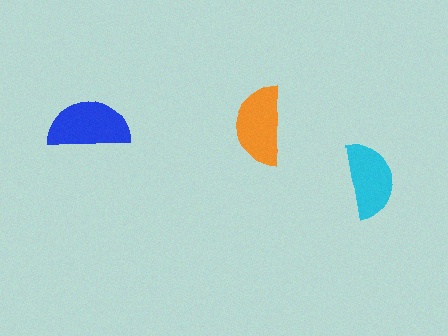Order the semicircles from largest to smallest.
the blue one, the orange one, the cyan one.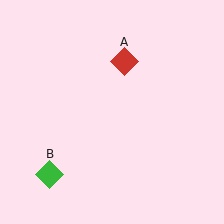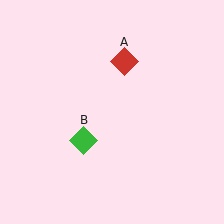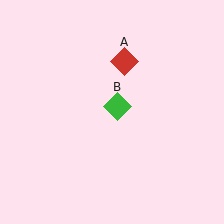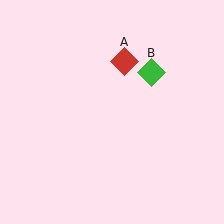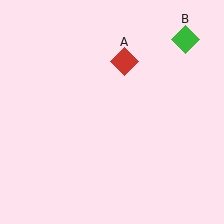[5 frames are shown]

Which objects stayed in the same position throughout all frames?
Red diamond (object A) remained stationary.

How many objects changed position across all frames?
1 object changed position: green diamond (object B).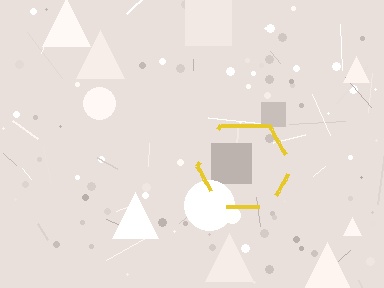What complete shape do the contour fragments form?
The contour fragments form a hexagon.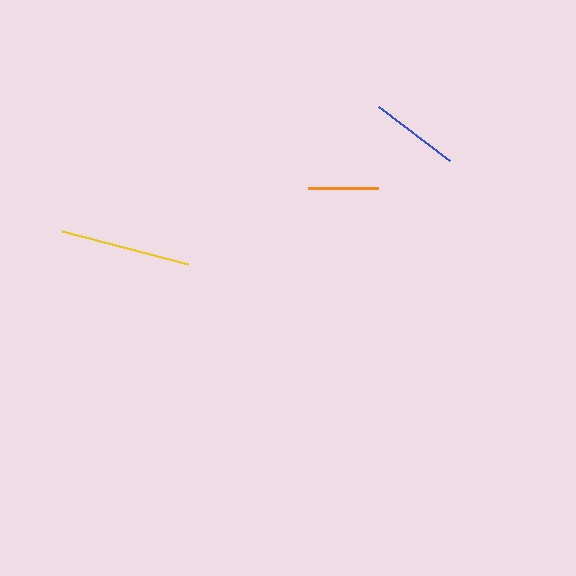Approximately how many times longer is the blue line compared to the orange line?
The blue line is approximately 1.3 times the length of the orange line.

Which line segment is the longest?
The yellow line is the longest at approximately 131 pixels.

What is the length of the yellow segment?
The yellow segment is approximately 131 pixels long.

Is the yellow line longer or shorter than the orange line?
The yellow line is longer than the orange line.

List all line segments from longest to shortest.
From longest to shortest: yellow, blue, orange.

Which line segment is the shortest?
The orange line is the shortest at approximately 70 pixels.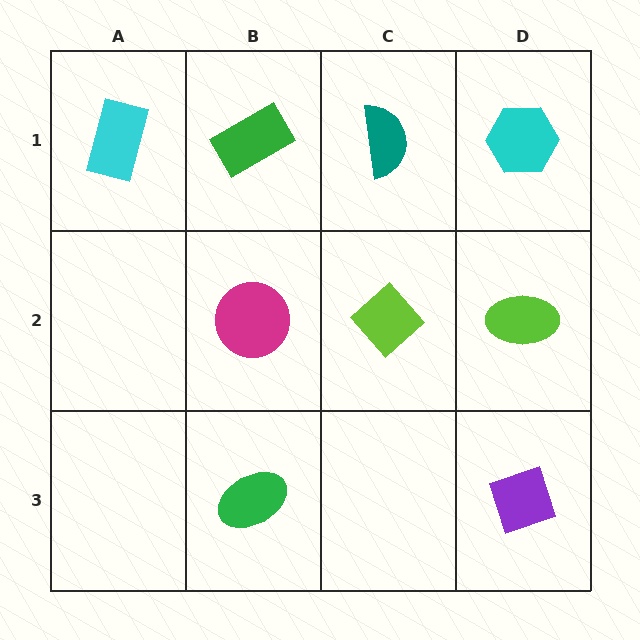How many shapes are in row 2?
3 shapes.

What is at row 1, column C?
A teal semicircle.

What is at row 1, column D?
A cyan hexagon.